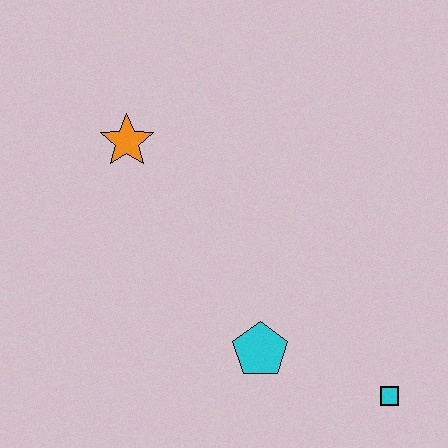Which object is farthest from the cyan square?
The orange star is farthest from the cyan square.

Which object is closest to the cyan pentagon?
The cyan square is closest to the cyan pentagon.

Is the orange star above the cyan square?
Yes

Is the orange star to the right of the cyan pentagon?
No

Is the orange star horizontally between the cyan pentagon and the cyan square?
No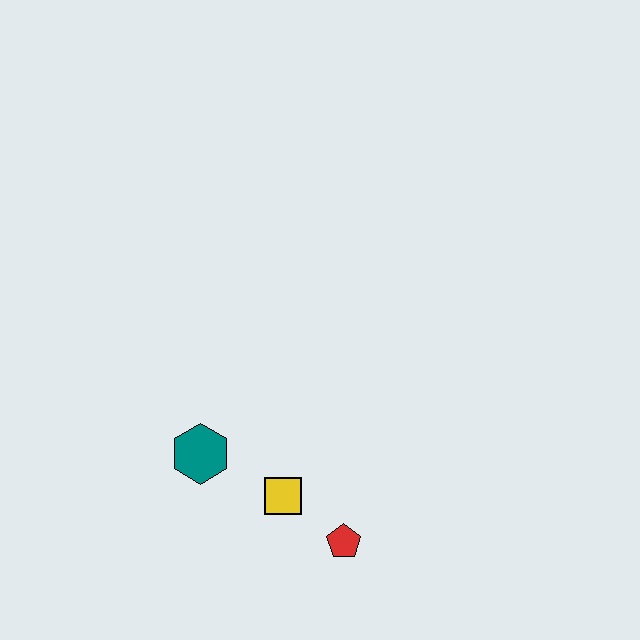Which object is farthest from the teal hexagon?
The red pentagon is farthest from the teal hexagon.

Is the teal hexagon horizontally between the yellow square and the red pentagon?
No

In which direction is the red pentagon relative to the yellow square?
The red pentagon is to the right of the yellow square.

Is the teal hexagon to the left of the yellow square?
Yes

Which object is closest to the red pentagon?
The yellow square is closest to the red pentagon.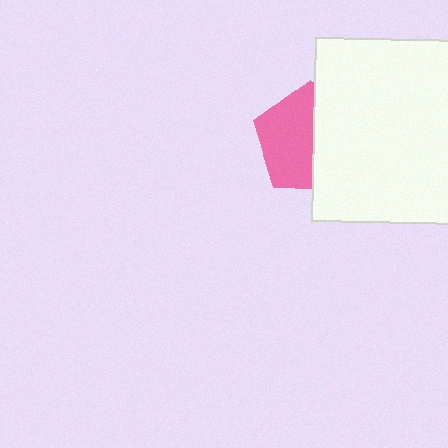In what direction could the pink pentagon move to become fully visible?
The pink pentagon could move left. That would shift it out from behind the white rectangle entirely.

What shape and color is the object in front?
The object in front is a white rectangle.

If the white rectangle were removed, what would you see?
You would see the complete pink pentagon.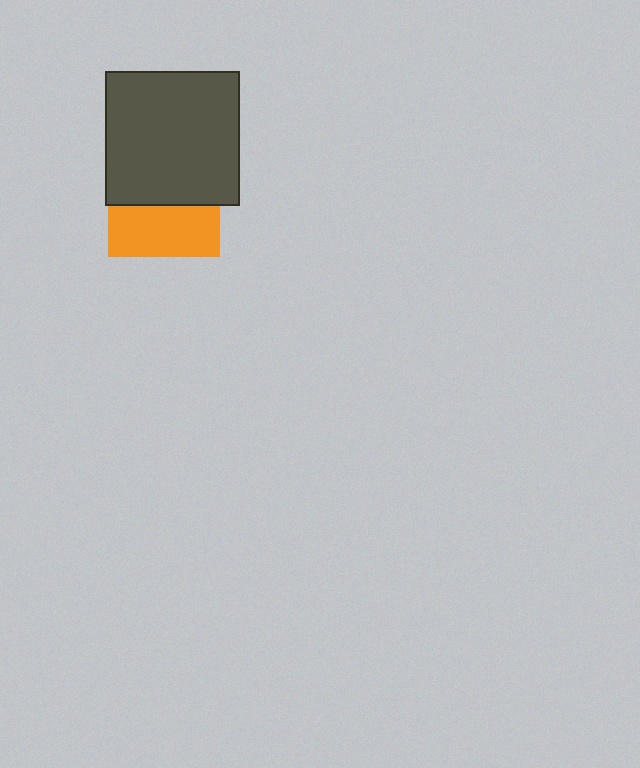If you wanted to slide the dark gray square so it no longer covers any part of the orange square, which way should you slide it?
Slide it up — that is the most direct way to separate the two shapes.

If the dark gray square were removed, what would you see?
You would see the complete orange square.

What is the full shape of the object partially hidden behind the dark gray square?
The partially hidden object is an orange square.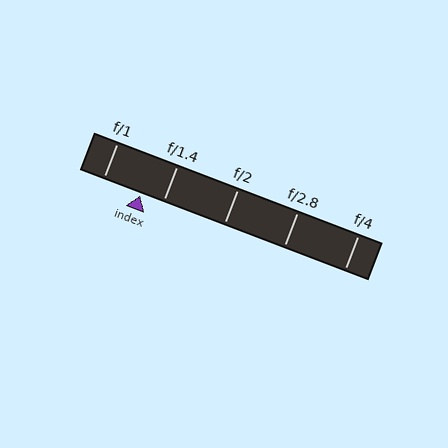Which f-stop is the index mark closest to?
The index mark is closest to f/1.4.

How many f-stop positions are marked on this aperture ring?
There are 5 f-stop positions marked.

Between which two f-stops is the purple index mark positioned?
The index mark is between f/1 and f/1.4.